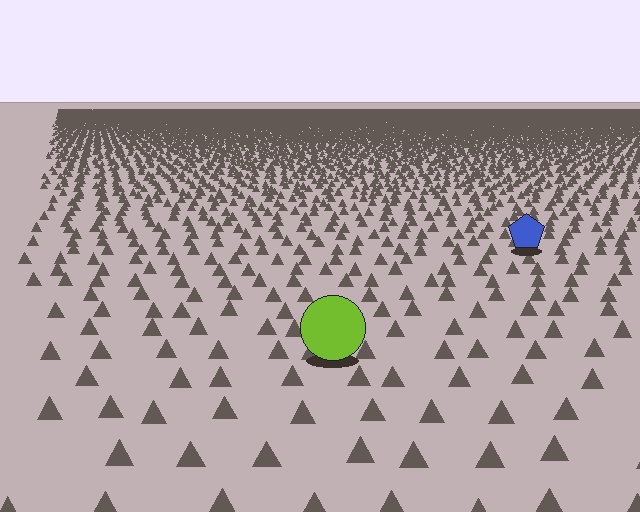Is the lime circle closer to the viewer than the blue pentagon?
Yes. The lime circle is closer — you can tell from the texture gradient: the ground texture is coarser near it.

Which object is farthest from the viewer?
The blue pentagon is farthest from the viewer. It appears smaller and the ground texture around it is denser.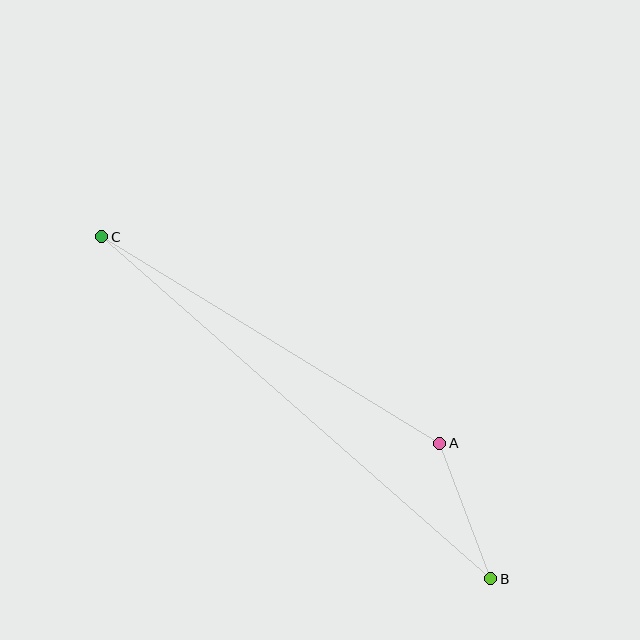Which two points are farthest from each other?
Points B and C are farthest from each other.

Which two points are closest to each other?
Points A and B are closest to each other.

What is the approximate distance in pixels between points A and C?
The distance between A and C is approximately 396 pixels.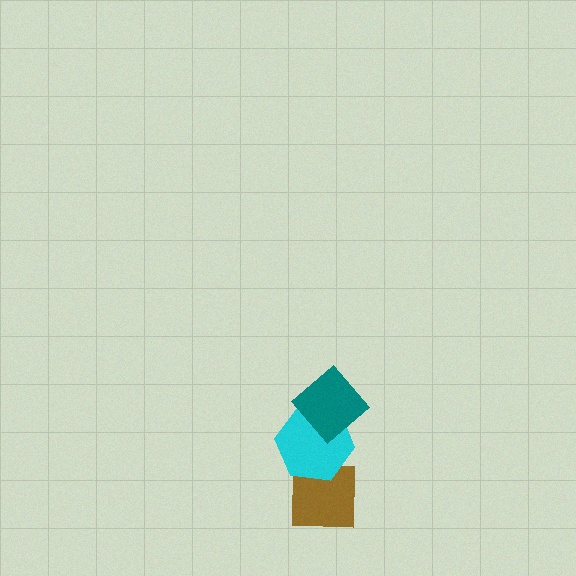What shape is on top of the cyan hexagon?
The teal diamond is on top of the cyan hexagon.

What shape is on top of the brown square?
The cyan hexagon is on top of the brown square.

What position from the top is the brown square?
The brown square is 3rd from the top.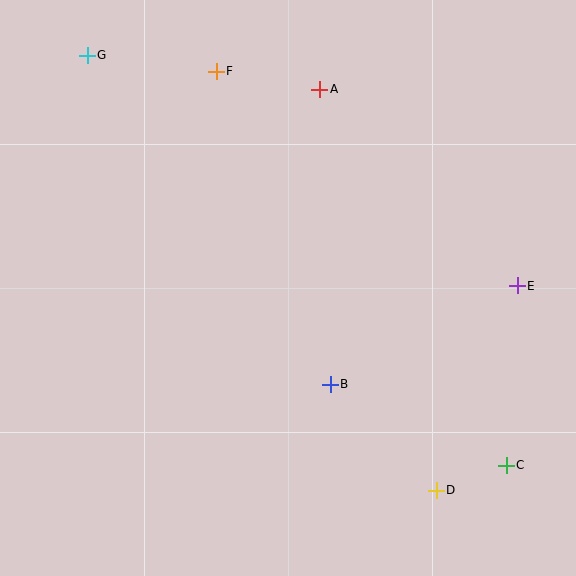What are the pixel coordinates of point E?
Point E is at (517, 286).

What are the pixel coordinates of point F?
Point F is at (216, 71).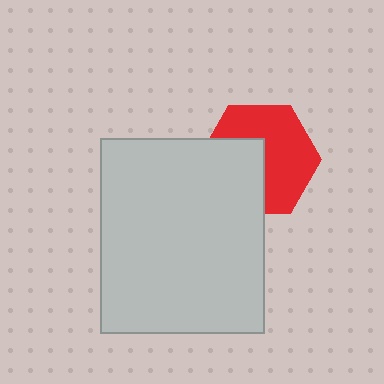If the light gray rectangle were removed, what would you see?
You would see the complete red hexagon.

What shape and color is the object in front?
The object in front is a light gray rectangle.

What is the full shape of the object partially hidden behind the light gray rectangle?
The partially hidden object is a red hexagon.